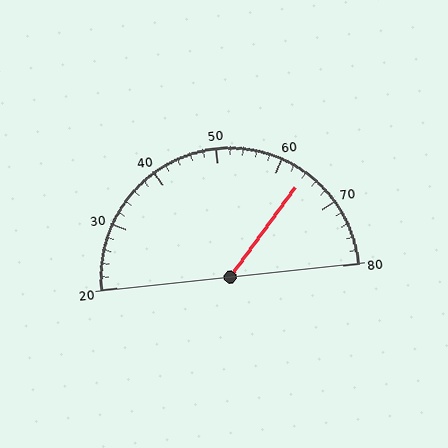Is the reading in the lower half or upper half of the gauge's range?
The reading is in the upper half of the range (20 to 80).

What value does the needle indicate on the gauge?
The needle indicates approximately 64.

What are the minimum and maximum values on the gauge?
The gauge ranges from 20 to 80.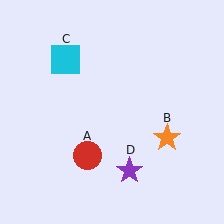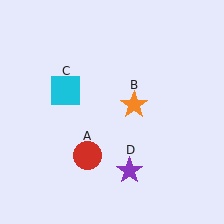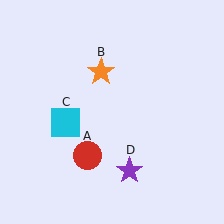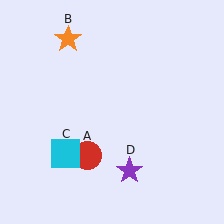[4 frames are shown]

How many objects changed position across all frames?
2 objects changed position: orange star (object B), cyan square (object C).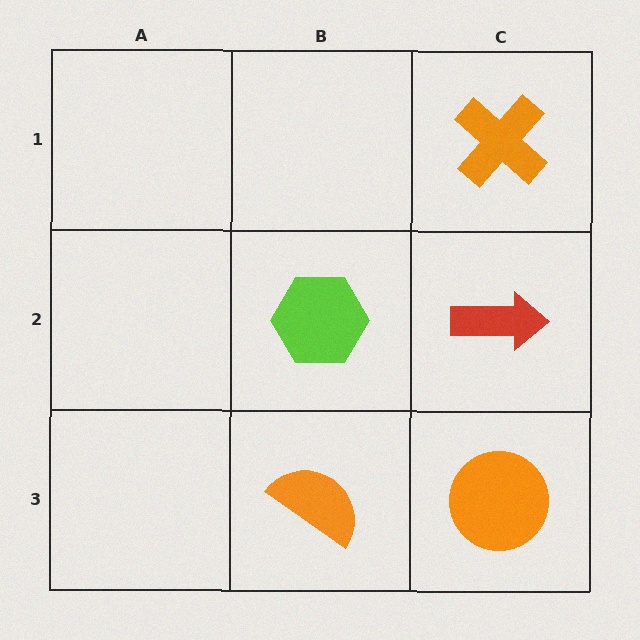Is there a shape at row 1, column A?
No, that cell is empty.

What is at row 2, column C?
A red arrow.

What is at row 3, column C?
An orange circle.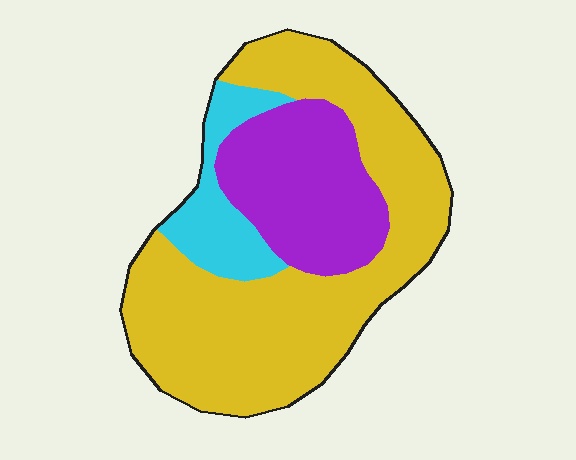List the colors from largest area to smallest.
From largest to smallest: yellow, purple, cyan.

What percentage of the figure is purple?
Purple takes up about one quarter (1/4) of the figure.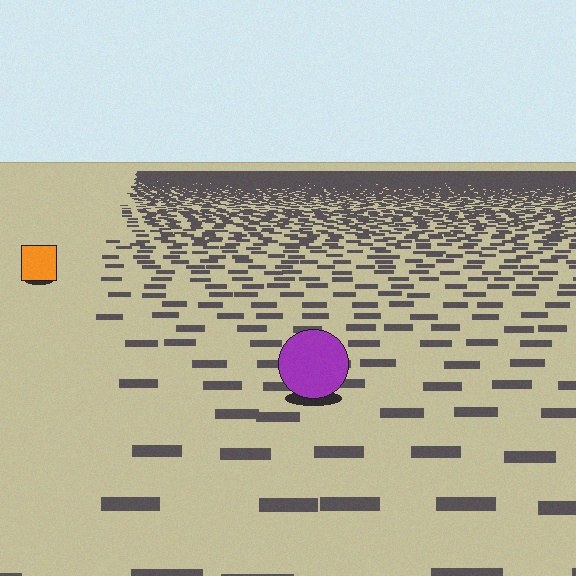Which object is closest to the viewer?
The purple circle is closest. The texture marks near it are larger and more spread out.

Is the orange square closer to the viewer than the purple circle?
No. The purple circle is closer — you can tell from the texture gradient: the ground texture is coarser near it.